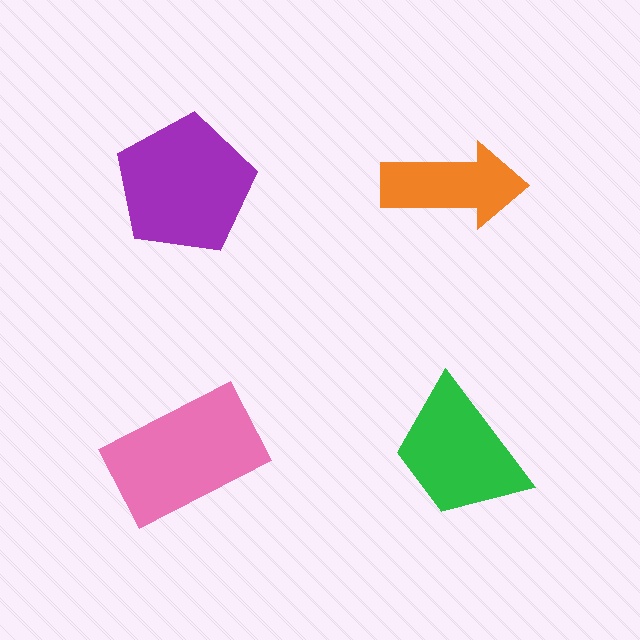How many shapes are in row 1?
2 shapes.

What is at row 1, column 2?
An orange arrow.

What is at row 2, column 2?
A green trapezoid.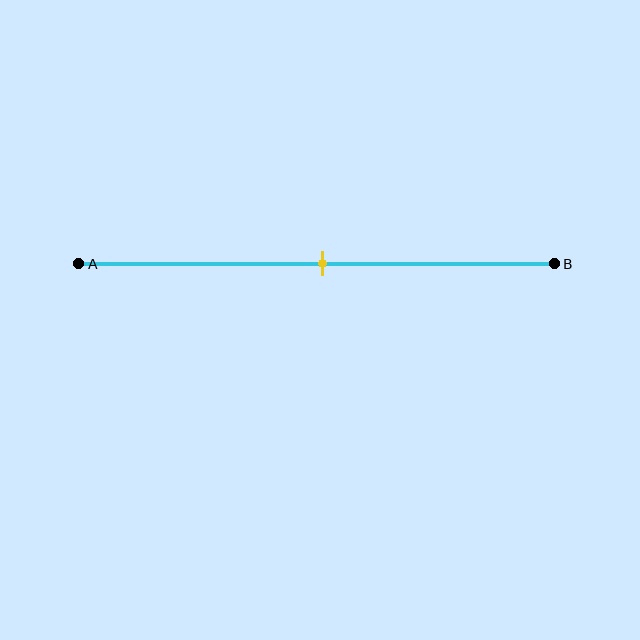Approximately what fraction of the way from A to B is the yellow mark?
The yellow mark is approximately 50% of the way from A to B.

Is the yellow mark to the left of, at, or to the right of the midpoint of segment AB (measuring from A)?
The yellow mark is approximately at the midpoint of segment AB.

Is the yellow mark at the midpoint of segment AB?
Yes, the mark is approximately at the midpoint.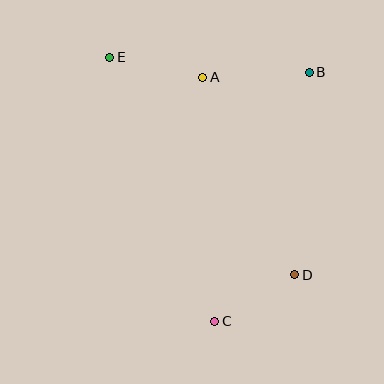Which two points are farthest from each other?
Points D and E are farthest from each other.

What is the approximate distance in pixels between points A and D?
The distance between A and D is approximately 218 pixels.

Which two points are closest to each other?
Points C and D are closest to each other.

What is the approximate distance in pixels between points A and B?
The distance between A and B is approximately 106 pixels.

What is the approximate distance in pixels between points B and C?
The distance between B and C is approximately 266 pixels.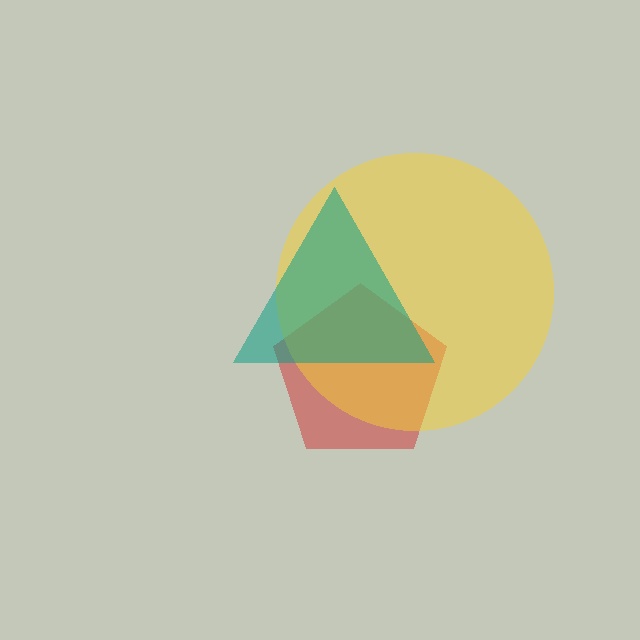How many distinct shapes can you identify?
There are 3 distinct shapes: a red pentagon, a yellow circle, a teal triangle.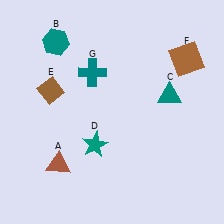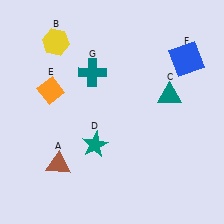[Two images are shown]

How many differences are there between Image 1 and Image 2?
There are 3 differences between the two images.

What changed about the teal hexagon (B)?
In Image 1, B is teal. In Image 2, it changed to yellow.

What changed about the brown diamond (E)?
In Image 1, E is brown. In Image 2, it changed to orange.